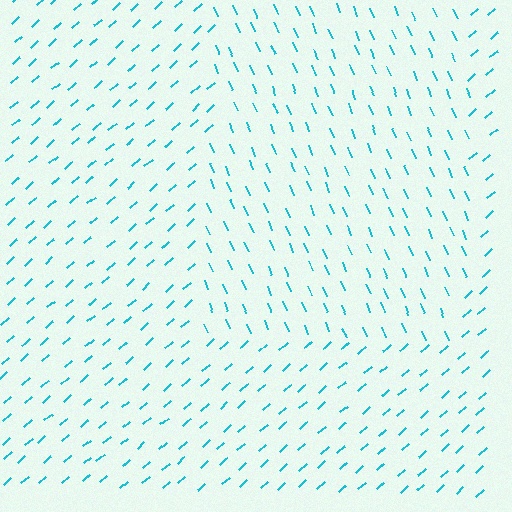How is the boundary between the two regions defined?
The boundary is defined purely by a change in line orientation (approximately 71 degrees difference). All lines are the same color and thickness.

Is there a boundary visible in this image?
Yes, there is a texture boundary formed by a change in line orientation.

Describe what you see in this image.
The image is filled with small cyan line segments. A rectangle region in the image has lines oriented differently from the surrounding lines, creating a visible texture boundary.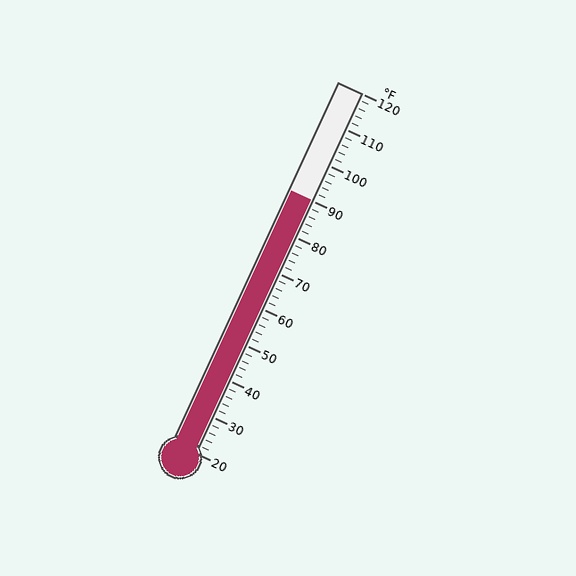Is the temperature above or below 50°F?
The temperature is above 50°F.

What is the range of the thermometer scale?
The thermometer scale ranges from 20°F to 120°F.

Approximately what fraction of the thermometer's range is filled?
The thermometer is filled to approximately 70% of its range.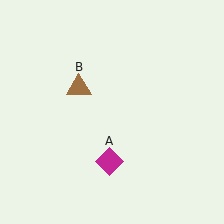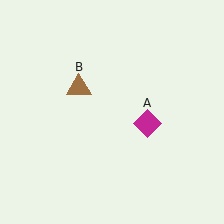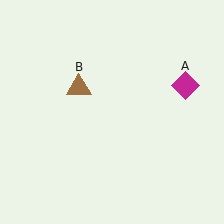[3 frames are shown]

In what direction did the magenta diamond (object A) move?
The magenta diamond (object A) moved up and to the right.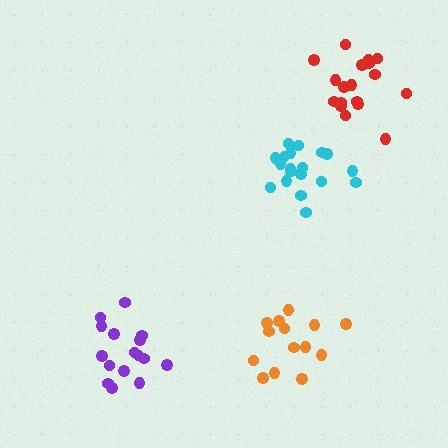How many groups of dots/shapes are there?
There are 4 groups.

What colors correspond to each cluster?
The clusters are colored: purple, red, cyan, orange.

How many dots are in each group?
Group 1: 16 dots, Group 2: 18 dots, Group 3: 19 dots, Group 4: 14 dots (67 total).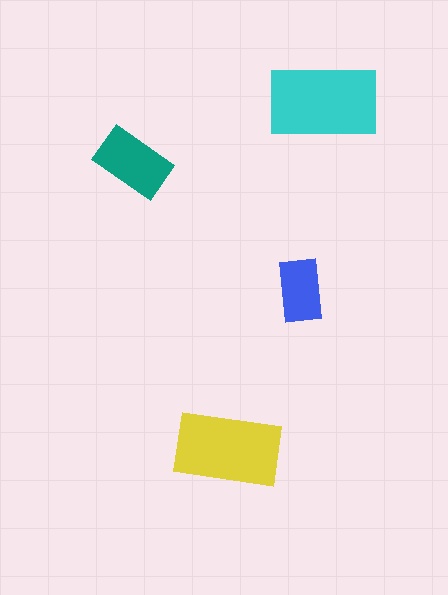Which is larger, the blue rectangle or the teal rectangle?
The teal one.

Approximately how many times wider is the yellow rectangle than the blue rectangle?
About 1.5 times wider.